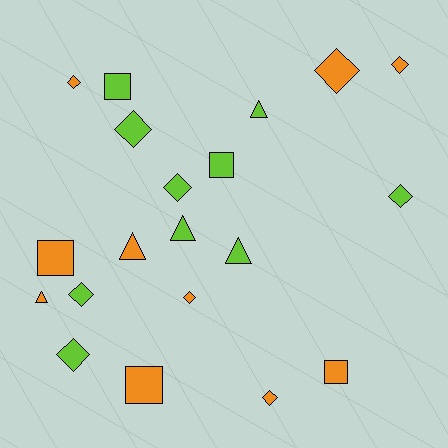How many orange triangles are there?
There are 2 orange triangles.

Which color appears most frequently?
Lime, with 10 objects.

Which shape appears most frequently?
Diamond, with 10 objects.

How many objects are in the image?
There are 20 objects.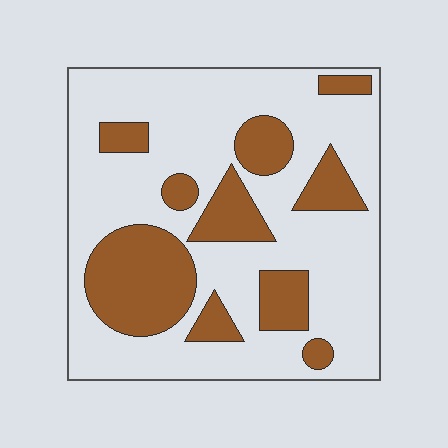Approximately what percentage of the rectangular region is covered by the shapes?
Approximately 30%.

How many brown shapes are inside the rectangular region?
10.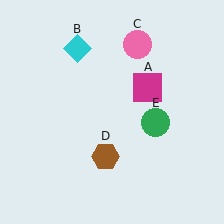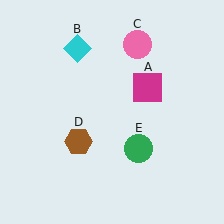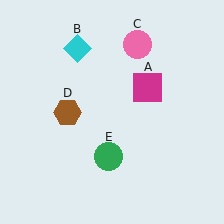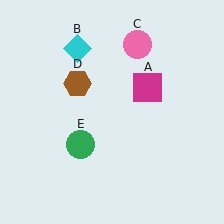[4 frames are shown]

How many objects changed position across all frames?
2 objects changed position: brown hexagon (object D), green circle (object E).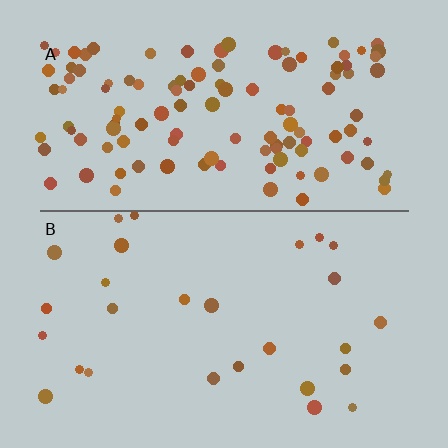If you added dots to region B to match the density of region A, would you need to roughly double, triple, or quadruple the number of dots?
Approximately quadruple.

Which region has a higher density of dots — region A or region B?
A (the top).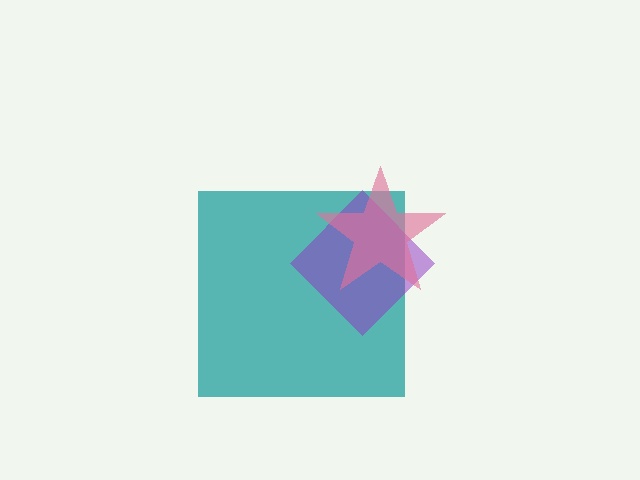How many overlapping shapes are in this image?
There are 3 overlapping shapes in the image.